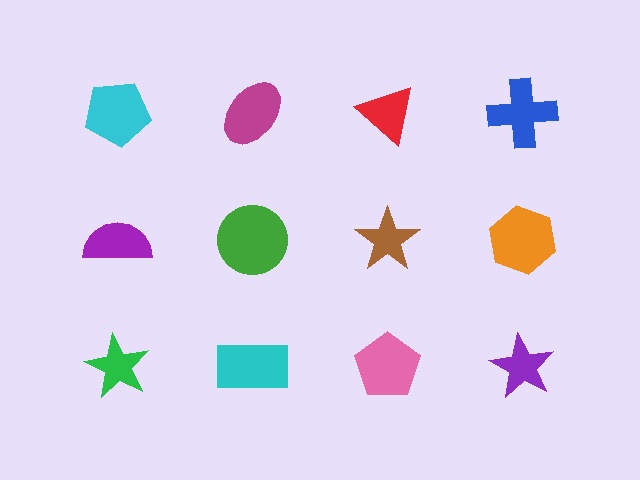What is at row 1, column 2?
A magenta ellipse.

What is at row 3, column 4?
A purple star.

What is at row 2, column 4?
An orange hexagon.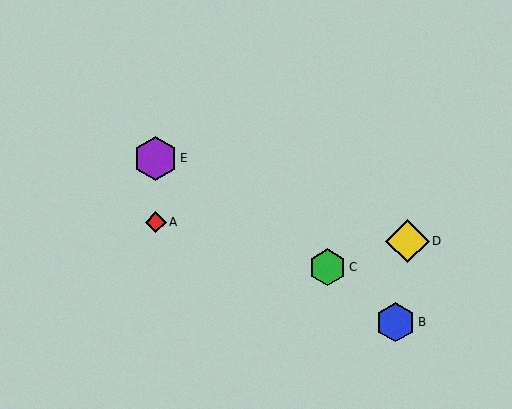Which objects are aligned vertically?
Objects A, E are aligned vertically.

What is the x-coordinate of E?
Object E is at x≈156.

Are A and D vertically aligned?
No, A is at x≈156 and D is at x≈407.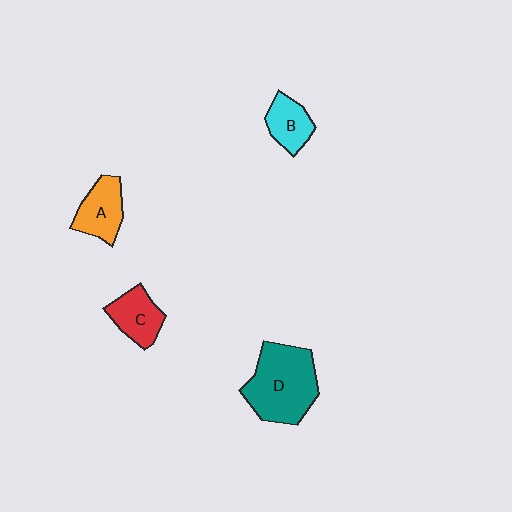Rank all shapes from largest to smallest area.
From largest to smallest: D (teal), A (orange), C (red), B (cyan).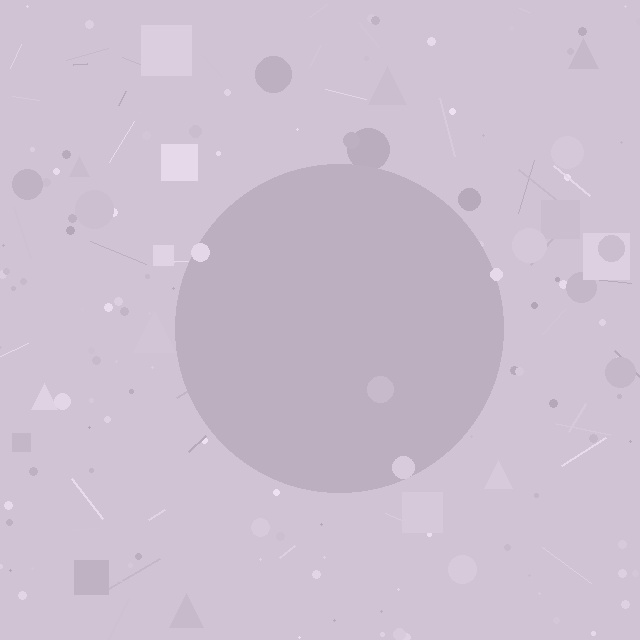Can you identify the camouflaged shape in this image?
The camouflaged shape is a circle.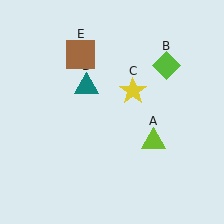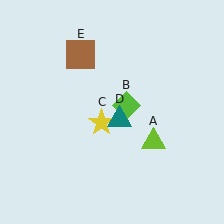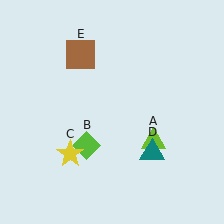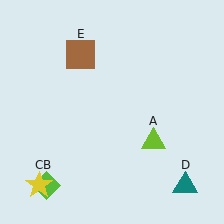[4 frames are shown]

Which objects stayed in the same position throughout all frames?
Lime triangle (object A) and brown square (object E) remained stationary.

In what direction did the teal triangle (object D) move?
The teal triangle (object D) moved down and to the right.